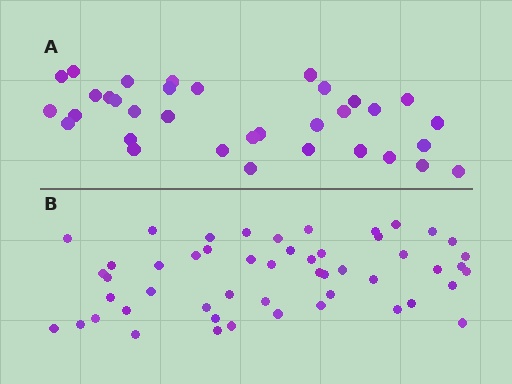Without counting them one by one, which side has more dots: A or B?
Region B (the bottom region) has more dots.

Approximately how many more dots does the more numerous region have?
Region B has approximately 15 more dots than region A.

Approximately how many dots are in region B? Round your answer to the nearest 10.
About 50 dots. (The exact count is 51, which rounds to 50.)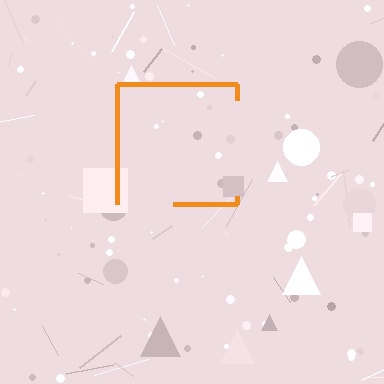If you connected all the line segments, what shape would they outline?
They would outline a square.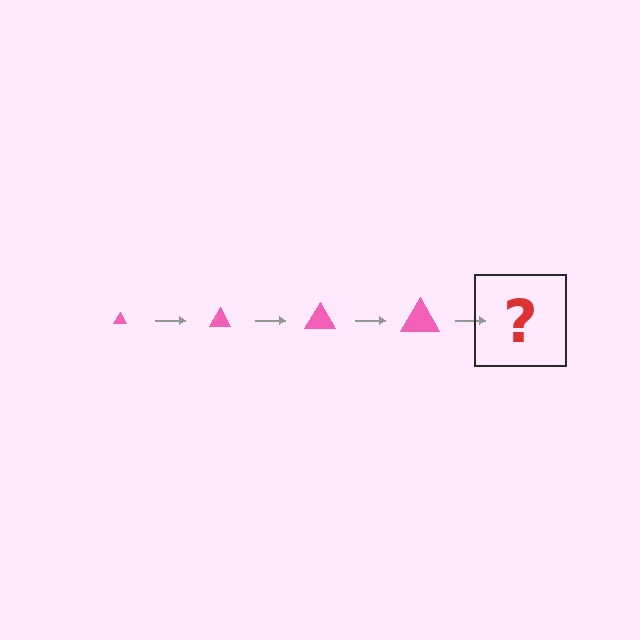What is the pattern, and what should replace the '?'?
The pattern is that the triangle gets progressively larger each step. The '?' should be a pink triangle, larger than the previous one.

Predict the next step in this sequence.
The next step is a pink triangle, larger than the previous one.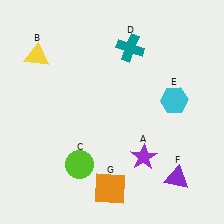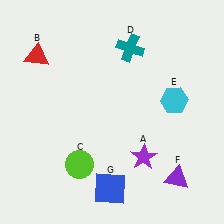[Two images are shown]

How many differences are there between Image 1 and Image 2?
There are 2 differences between the two images.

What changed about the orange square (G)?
In Image 1, G is orange. In Image 2, it changed to blue.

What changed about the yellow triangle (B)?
In Image 1, B is yellow. In Image 2, it changed to red.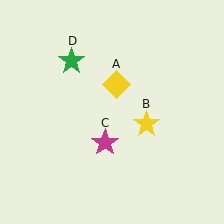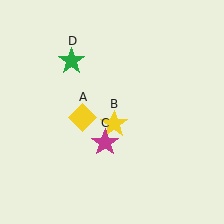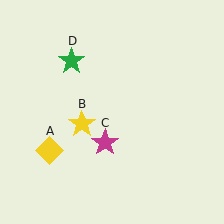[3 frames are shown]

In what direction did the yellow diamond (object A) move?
The yellow diamond (object A) moved down and to the left.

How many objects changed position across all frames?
2 objects changed position: yellow diamond (object A), yellow star (object B).